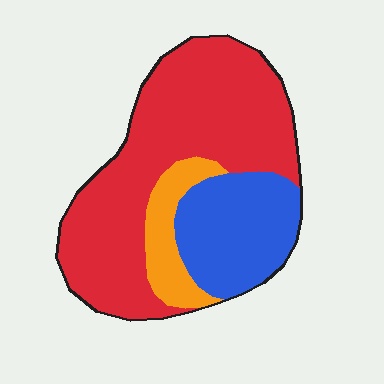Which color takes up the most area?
Red, at roughly 65%.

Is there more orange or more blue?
Blue.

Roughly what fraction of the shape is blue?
Blue covers around 25% of the shape.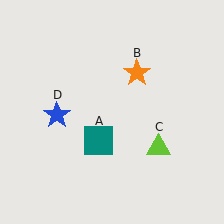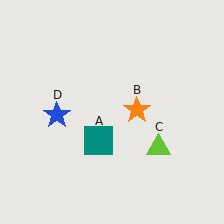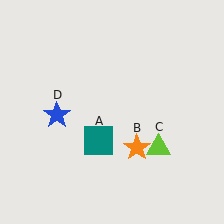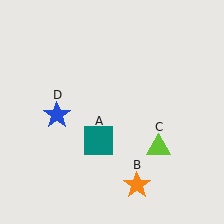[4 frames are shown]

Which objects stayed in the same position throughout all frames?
Teal square (object A) and lime triangle (object C) and blue star (object D) remained stationary.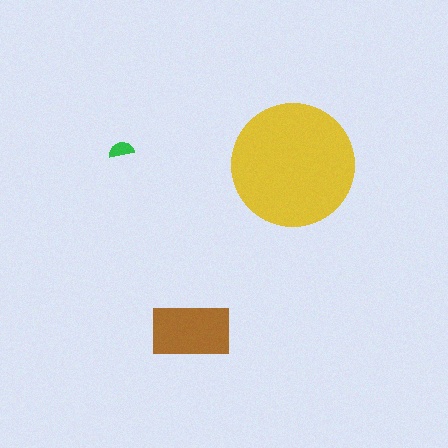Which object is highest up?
The green semicircle is topmost.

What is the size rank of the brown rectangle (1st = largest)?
2nd.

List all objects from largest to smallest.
The yellow circle, the brown rectangle, the green semicircle.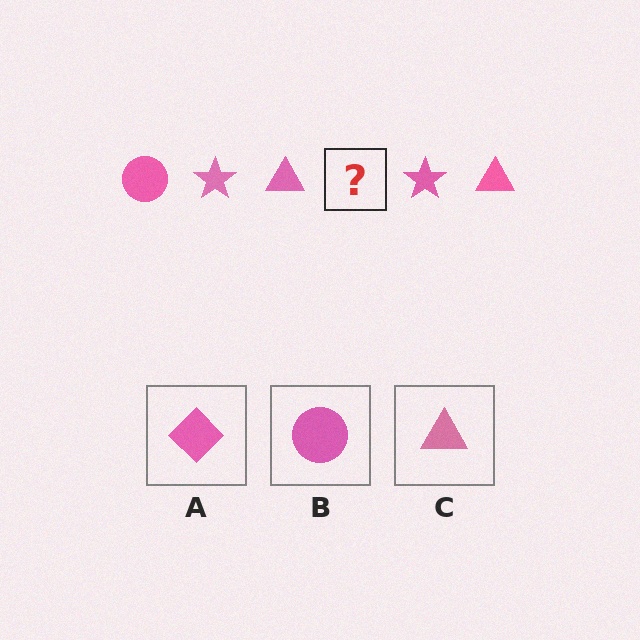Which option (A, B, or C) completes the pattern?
B.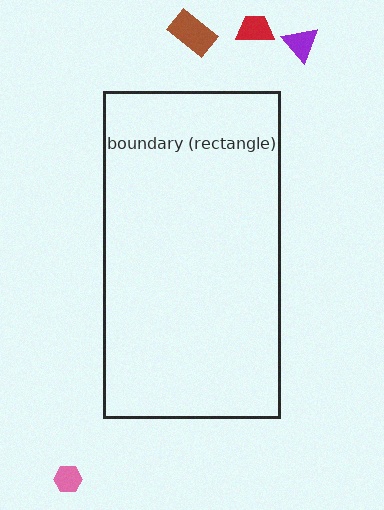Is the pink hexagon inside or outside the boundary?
Outside.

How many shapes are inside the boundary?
0 inside, 4 outside.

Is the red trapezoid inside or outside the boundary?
Outside.